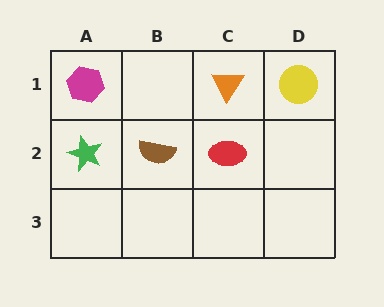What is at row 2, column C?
A red ellipse.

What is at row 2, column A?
A green star.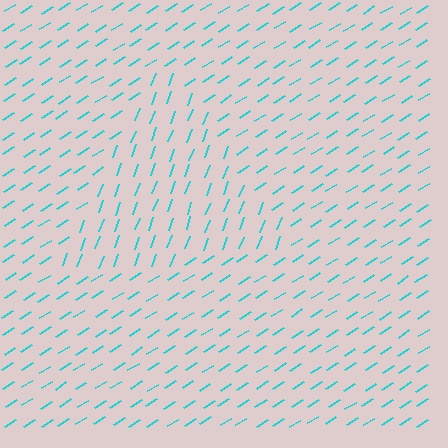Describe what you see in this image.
The image is filled with small cyan line segments. A triangle region in the image has lines oriented differently from the surrounding lines, creating a visible texture boundary.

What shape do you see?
I see a triangle.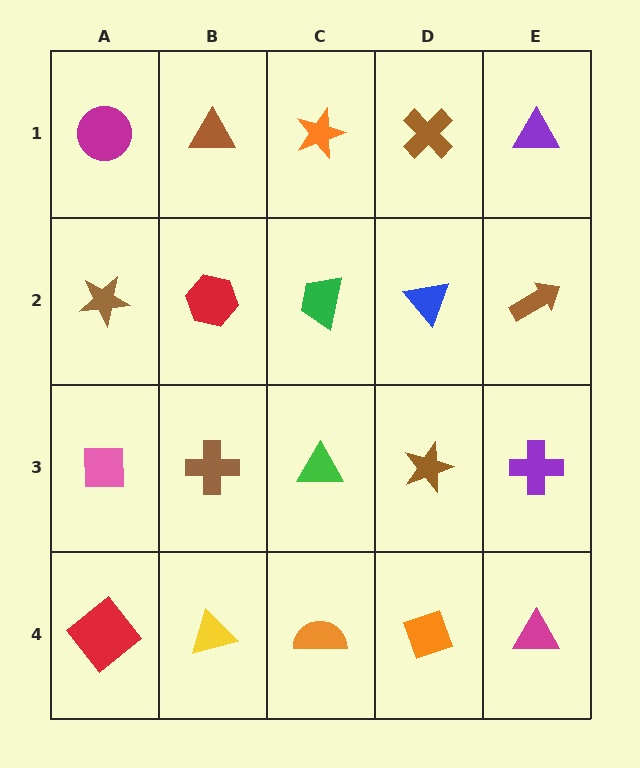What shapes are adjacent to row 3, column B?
A red hexagon (row 2, column B), a yellow triangle (row 4, column B), a pink square (row 3, column A), a green triangle (row 3, column C).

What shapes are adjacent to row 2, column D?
A brown cross (row 1, column D), a brown star (row 3, column D), a green trapezoid (row 2, column C), a brown arrow (row 2, column E).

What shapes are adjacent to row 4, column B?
A brown cross (row 3, column B), a red diamond (row 4, column A), an orange semicircle (row 4, column C).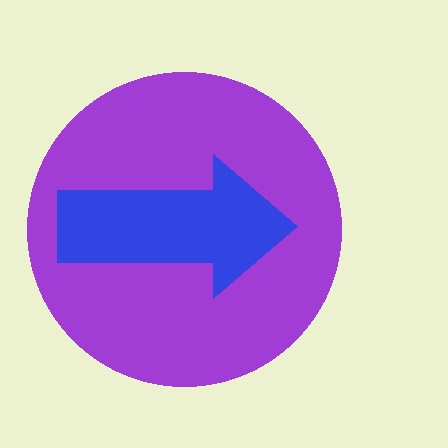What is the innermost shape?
The blue arrow.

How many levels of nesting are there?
2.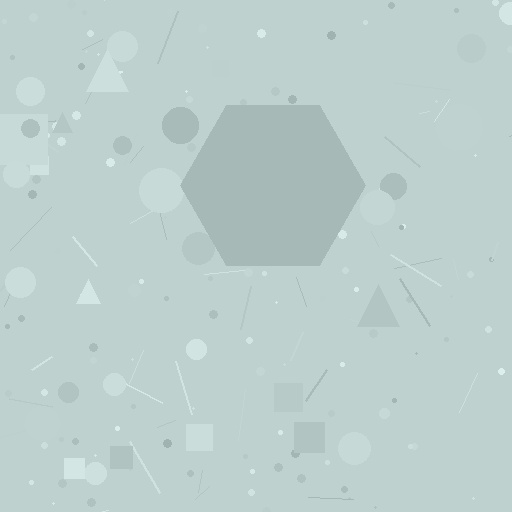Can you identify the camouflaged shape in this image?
The camouflaged shape is a hexagon.